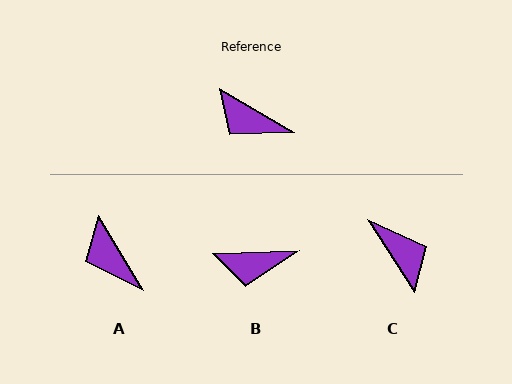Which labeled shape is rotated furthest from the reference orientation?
C, about 153 degrees away.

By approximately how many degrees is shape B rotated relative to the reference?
Approximately 32 degrees counter-clockwise.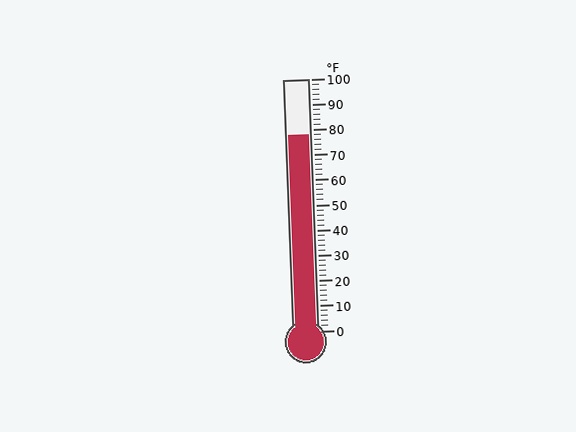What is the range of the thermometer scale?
The thermometer scale ranges from 0°F to 100°F.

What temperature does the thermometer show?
The thermometer shows approximately 78°F.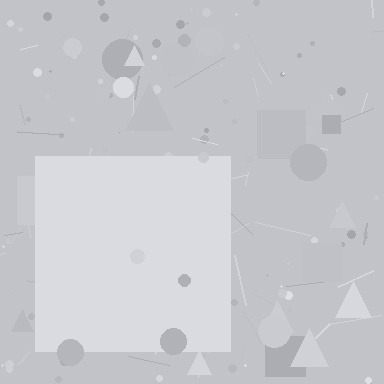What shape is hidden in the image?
A square is hidden in the image.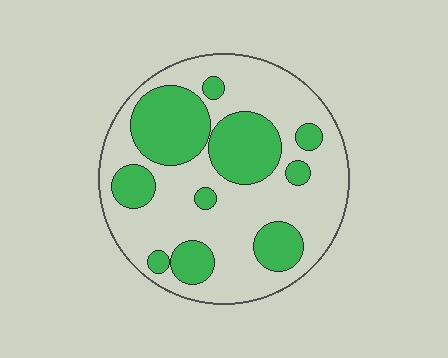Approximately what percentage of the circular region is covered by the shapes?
Approximately 35%.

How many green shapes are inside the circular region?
10.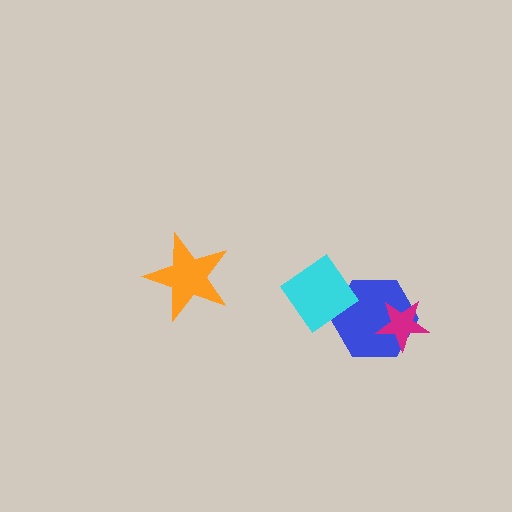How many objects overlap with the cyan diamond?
1 object overlaps with the cyan diamond.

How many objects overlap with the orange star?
0 objects overlap with the orange star.